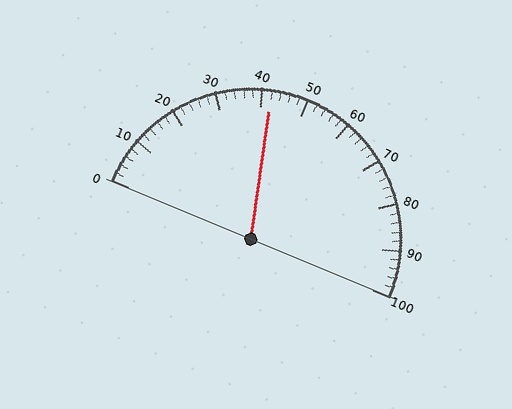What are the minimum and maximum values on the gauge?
The gauge ranges from 0 to 100.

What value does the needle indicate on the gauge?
The needle indicates approximately 42.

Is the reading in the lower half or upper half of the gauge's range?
The reading is in the lower half of the range (0 to 100).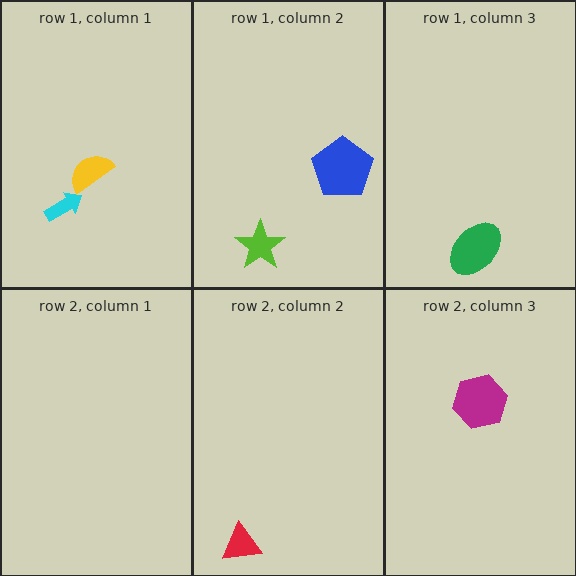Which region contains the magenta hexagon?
The row 2, column 3 region.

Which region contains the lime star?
The row 1, column 2 region.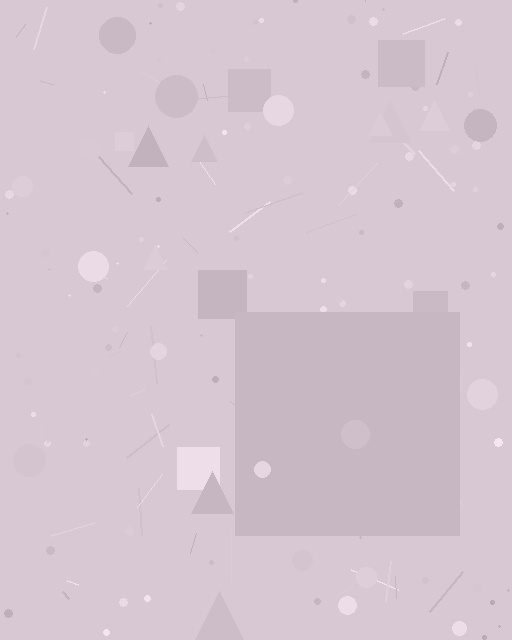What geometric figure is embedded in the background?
A square is embedded in the background.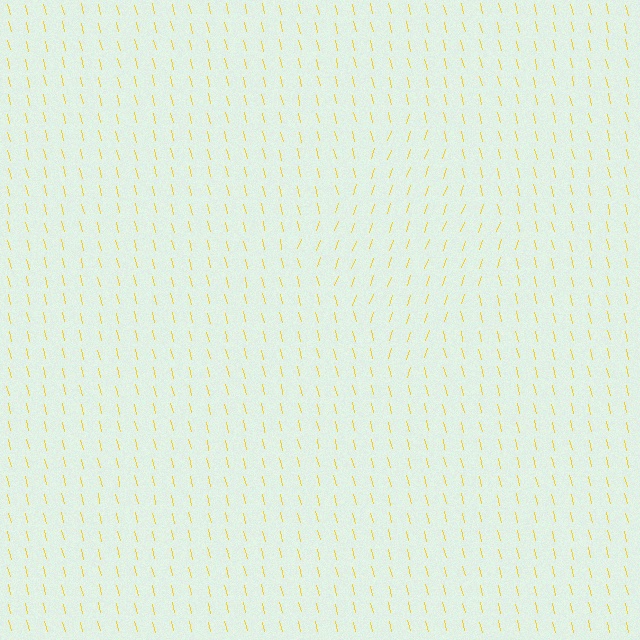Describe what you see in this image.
The image is filled with small yellow line segments. A diamond region in the image has lines oriented differently from the surrounding lines, creating a visible texture boundary.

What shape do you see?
I see a diamond.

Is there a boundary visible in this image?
Yes, there is a texture boundary formed by a change in line orientation.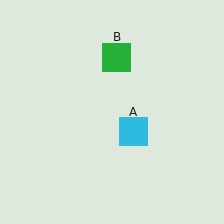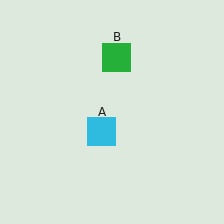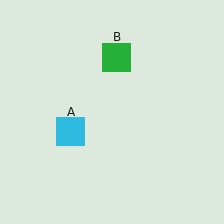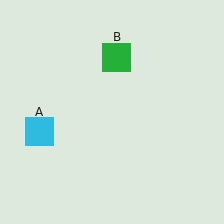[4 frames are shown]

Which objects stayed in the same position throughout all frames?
Green square (object B) remained stationary.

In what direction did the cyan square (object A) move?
The cyan square (object A) moved left.